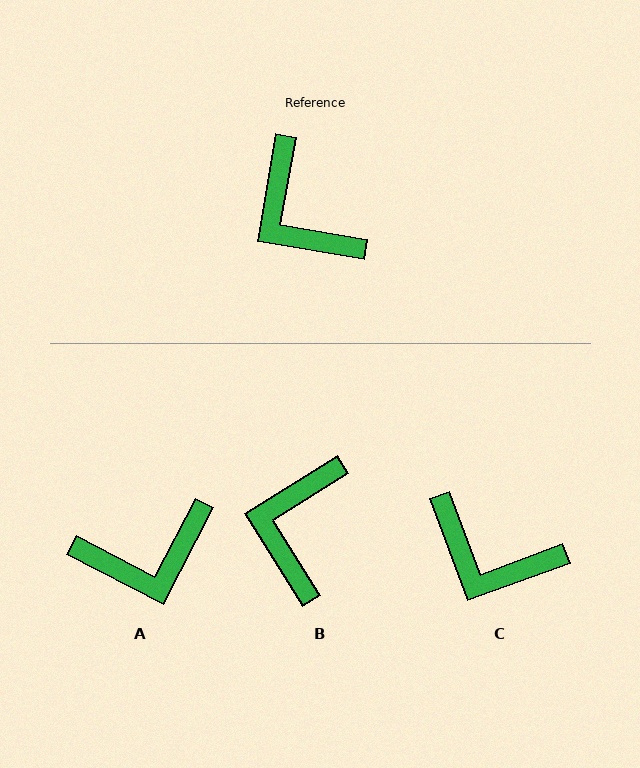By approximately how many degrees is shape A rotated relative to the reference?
Approximately 72 degrees counter-clockwise.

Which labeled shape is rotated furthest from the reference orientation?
A, about 72 degrees away.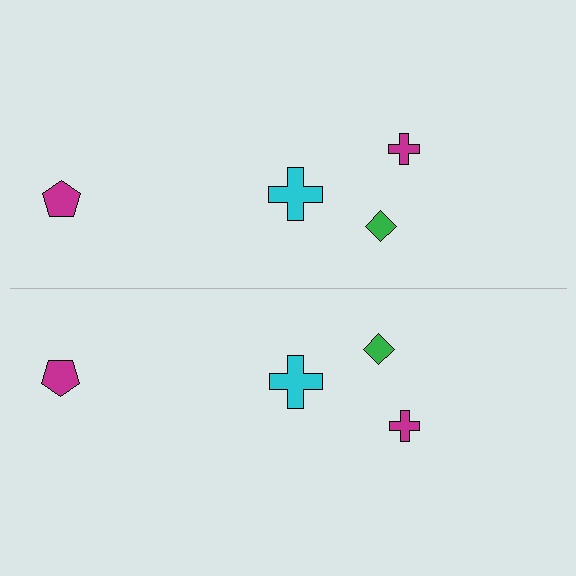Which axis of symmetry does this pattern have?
The pattern has a horizontal axis of symmetry running through the center of the image.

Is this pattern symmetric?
Yes, this pattern has bilateral (reflection) symmetry.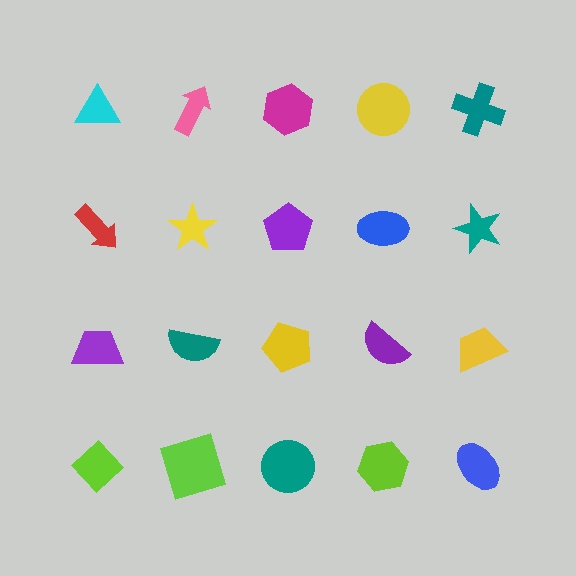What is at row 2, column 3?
A purple pentagon.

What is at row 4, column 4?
A lime hexagon.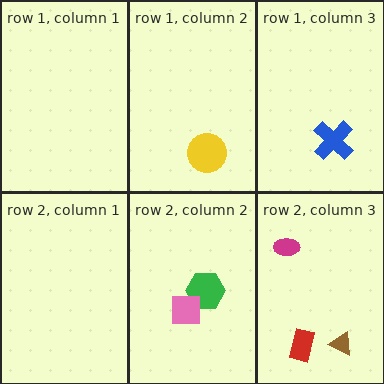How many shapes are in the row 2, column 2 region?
2.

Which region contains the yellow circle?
The row 1, column 2 region.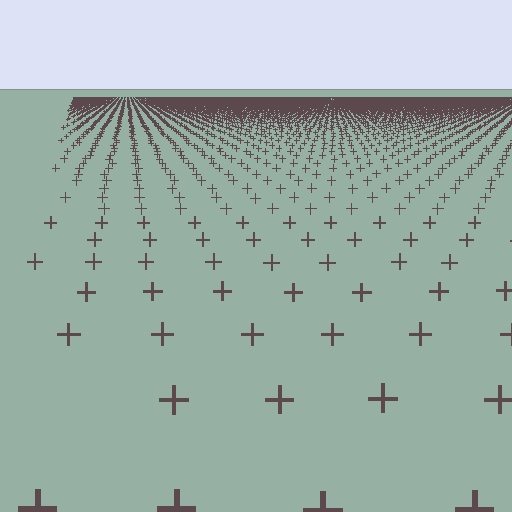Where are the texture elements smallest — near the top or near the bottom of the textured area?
Near the top.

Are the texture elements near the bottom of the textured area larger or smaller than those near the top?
Larger. Near the bottom, elements are closer to the viewer and appear at a bigger on-screen size.